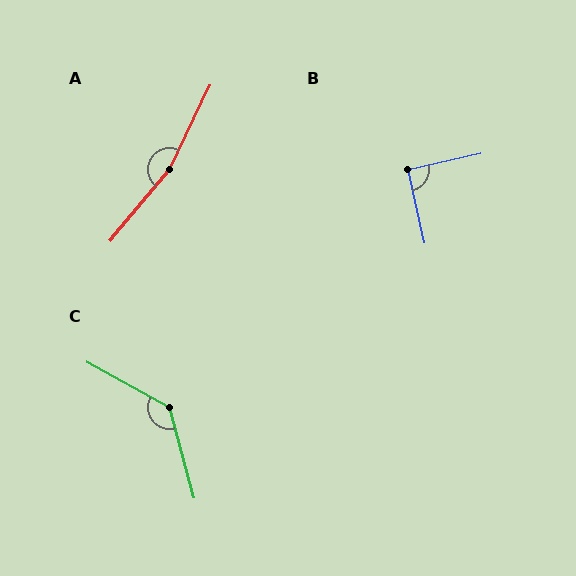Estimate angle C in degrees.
Approximately 134 degrees.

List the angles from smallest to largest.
B (90°), C (134°), A (166°).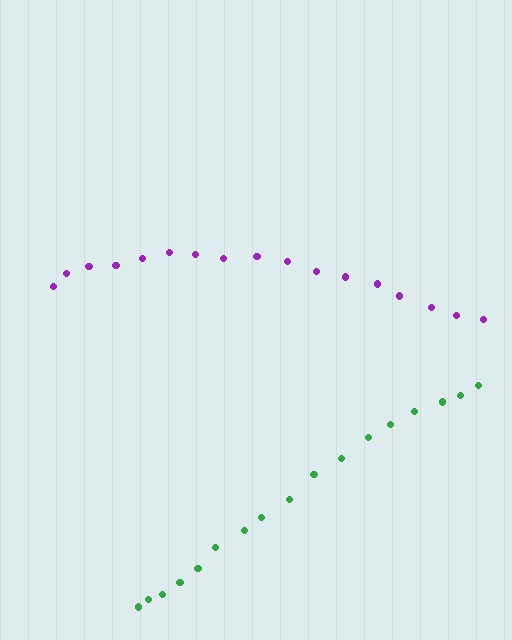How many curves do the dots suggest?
There are 2 distinct paths.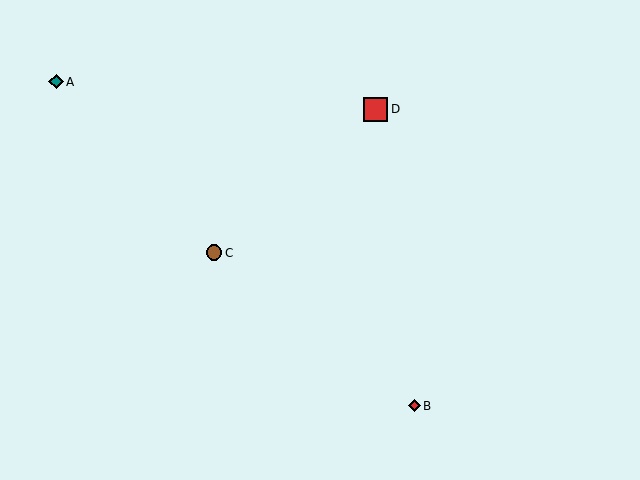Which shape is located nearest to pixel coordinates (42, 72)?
The teal diamond (labeled A) at (56, 82) is nearest to that location.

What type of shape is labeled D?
Shape D is a red square.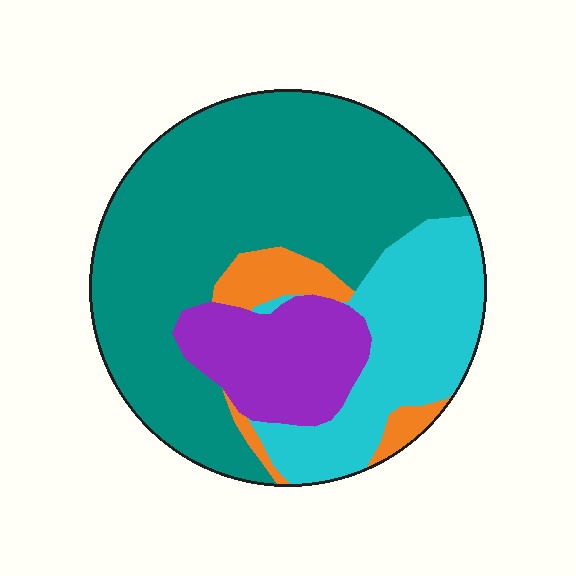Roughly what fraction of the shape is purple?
Purple takes up about one sixth (1/6) of the shape.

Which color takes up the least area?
Orange, at roughly 5%.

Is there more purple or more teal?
Teal.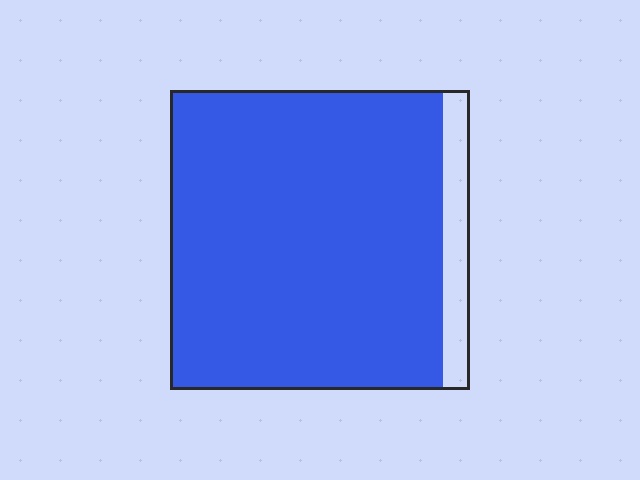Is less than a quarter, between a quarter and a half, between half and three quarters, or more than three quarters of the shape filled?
More than three quarters.